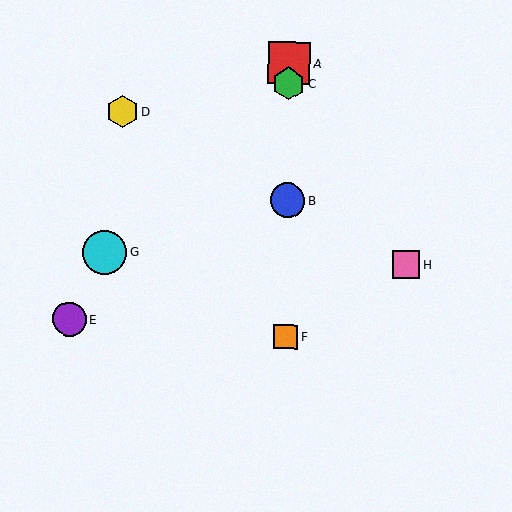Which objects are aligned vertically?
Objects A, B, C, F are aligned vertically.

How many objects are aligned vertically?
4 objects (A, B, C, F) are aligned vertically.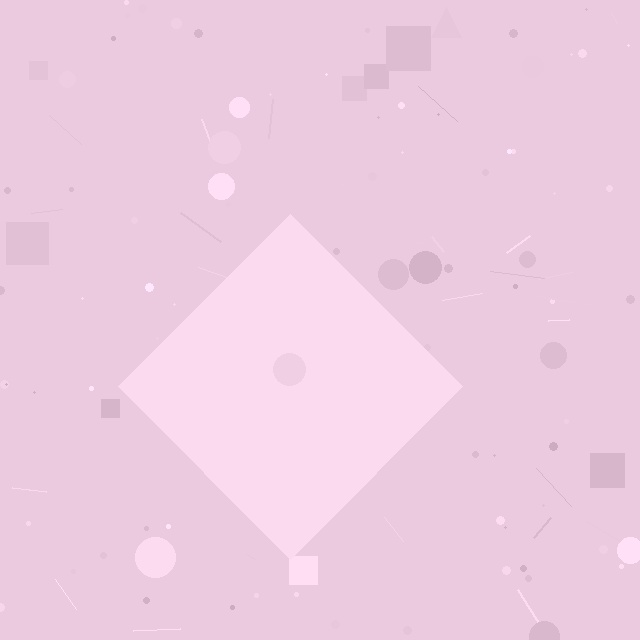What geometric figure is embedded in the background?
A diamond is embedded in the background.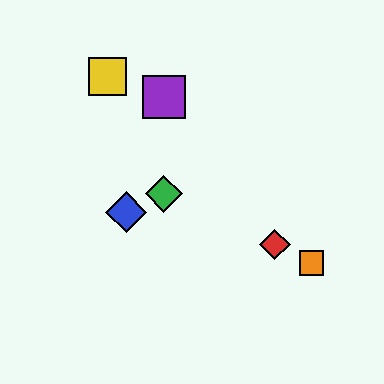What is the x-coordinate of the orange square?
The orange square is at x≈311.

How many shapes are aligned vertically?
2 shapes (the green diamond, the purple square) are aligned vertically.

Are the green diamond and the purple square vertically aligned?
Yes, both are at x≈164.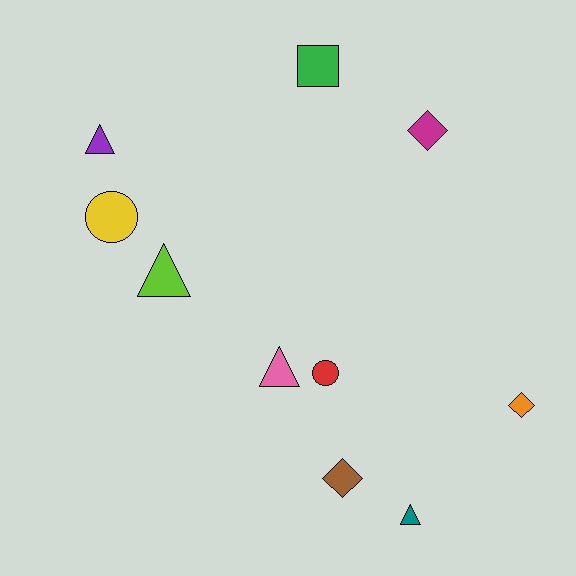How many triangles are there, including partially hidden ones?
There are 4 triangles.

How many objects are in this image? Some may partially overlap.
There are 10 objects.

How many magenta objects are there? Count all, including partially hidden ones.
There is 1 magenta object.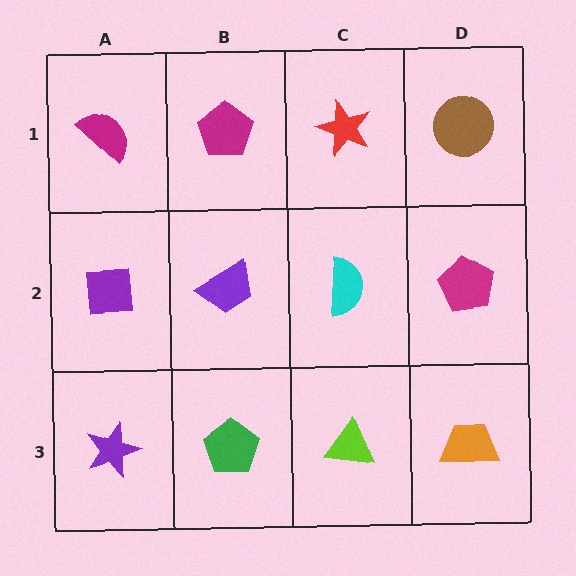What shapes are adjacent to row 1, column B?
A purple trapezoid (row 2, column B), a magenta semicircle (row 1, column A), a red star (row 1, column C).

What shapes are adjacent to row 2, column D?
A brown circle (row 1, column D), an orange trapezoid (row 3, column D), a cyan semicircle (row 2, column C).